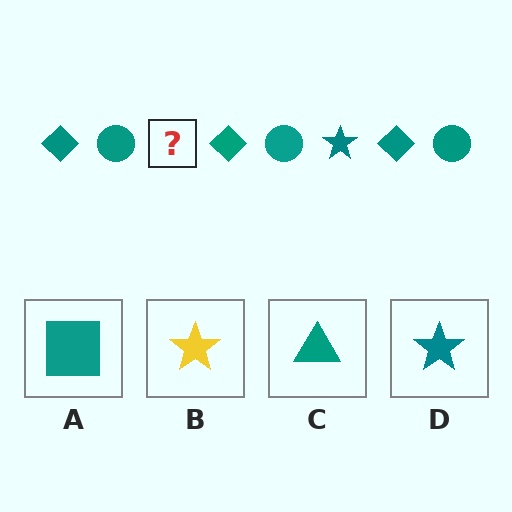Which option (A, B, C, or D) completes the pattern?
D.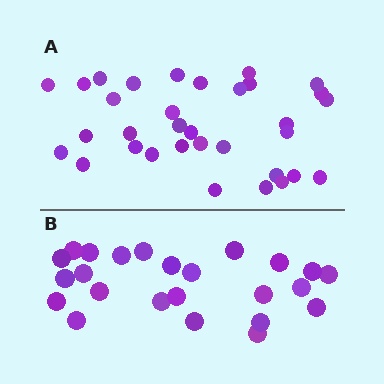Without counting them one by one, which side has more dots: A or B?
Region A (the top region) has more dots.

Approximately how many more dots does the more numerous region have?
Region A has roughly 8 or so more dots than region B.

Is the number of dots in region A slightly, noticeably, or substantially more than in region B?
Region A has noticeably more, but not dramatically so. The ratio is roughly 1.4 to 1.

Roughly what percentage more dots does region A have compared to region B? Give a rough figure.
About 40% more.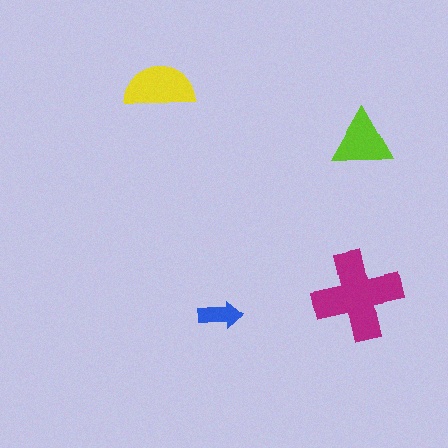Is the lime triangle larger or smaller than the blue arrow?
Larger.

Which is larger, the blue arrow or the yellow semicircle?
The yellow semicircle.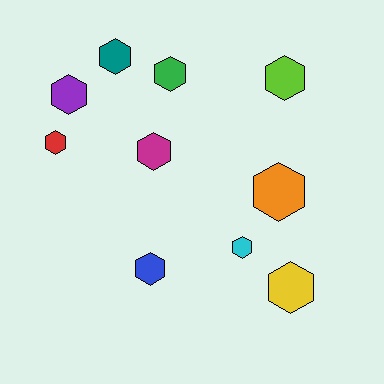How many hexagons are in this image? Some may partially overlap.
There are 10 hexagons.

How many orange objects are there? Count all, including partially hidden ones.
There is 1 orange object.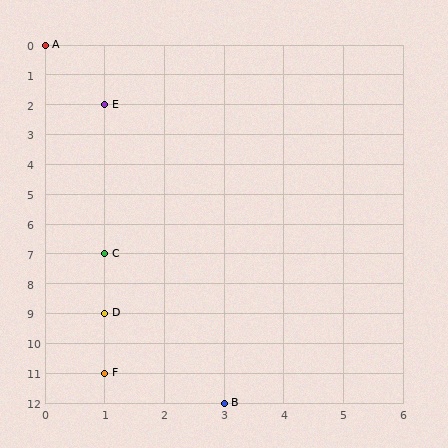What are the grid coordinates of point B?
Point B is at grid coordinates (3, 12).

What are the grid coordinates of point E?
Point E is at grid coordinates (1, 2).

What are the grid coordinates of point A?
Point A is at grid coordinates (0, 0).